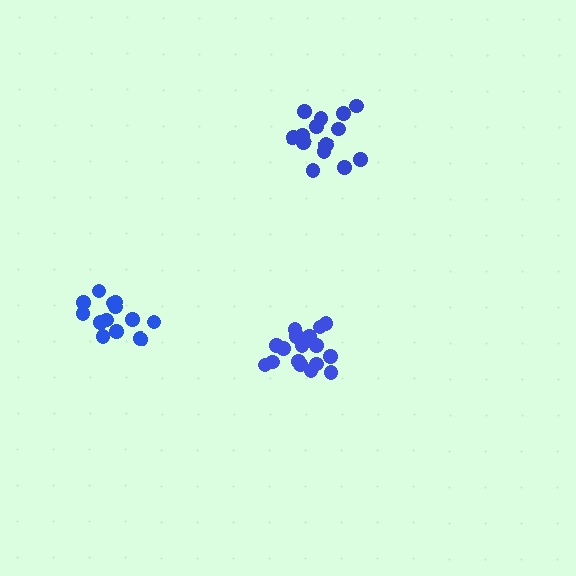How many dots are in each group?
Group 1: 13 dots, Group 2: 15 dots, Group 3: 19 dots (47 total).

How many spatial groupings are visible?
There are 3 spatial groupings.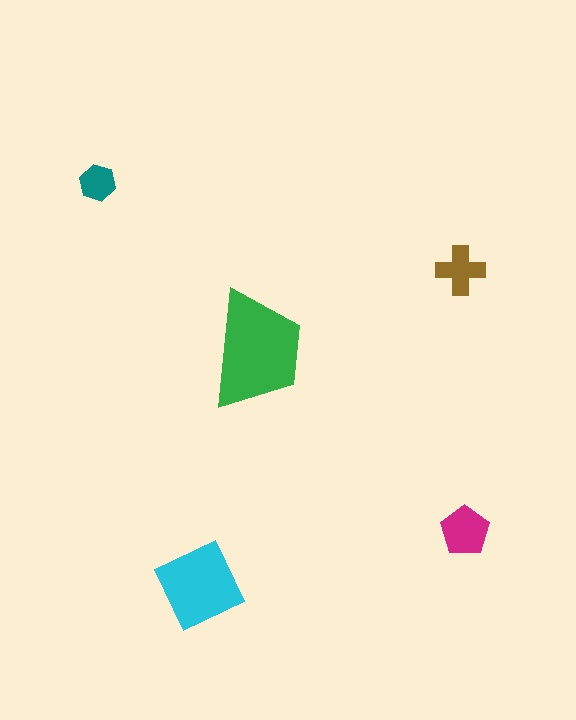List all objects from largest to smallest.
The green trapezoid, the cyan square, the magenta pentagon, the brown cross, the teal hexagon.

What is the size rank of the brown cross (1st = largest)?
4th.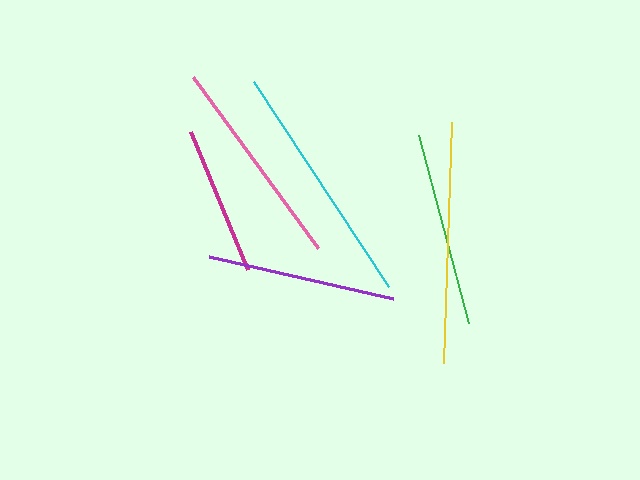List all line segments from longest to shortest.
From longest to shortest: cyan, yellow, pink, green, purple, magenta.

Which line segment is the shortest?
The magenta line is the shortest at approximately 150 pixels.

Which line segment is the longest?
The cyan line is the longest at approximately 245 pixels.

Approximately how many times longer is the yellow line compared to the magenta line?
The yellow line is approximately 1.6 times the length of the magenta line.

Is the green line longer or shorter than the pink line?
The pink line is longer than the green line.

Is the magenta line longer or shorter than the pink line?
The pink line is longer than the magenta line.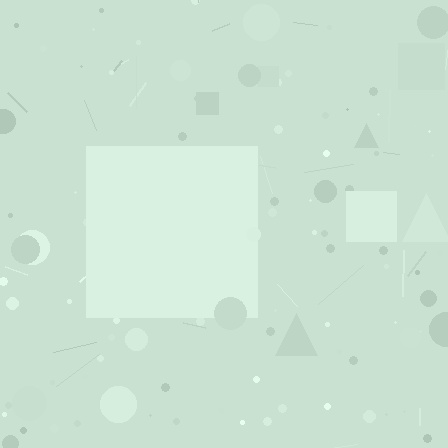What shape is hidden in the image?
A square is hidden in the image.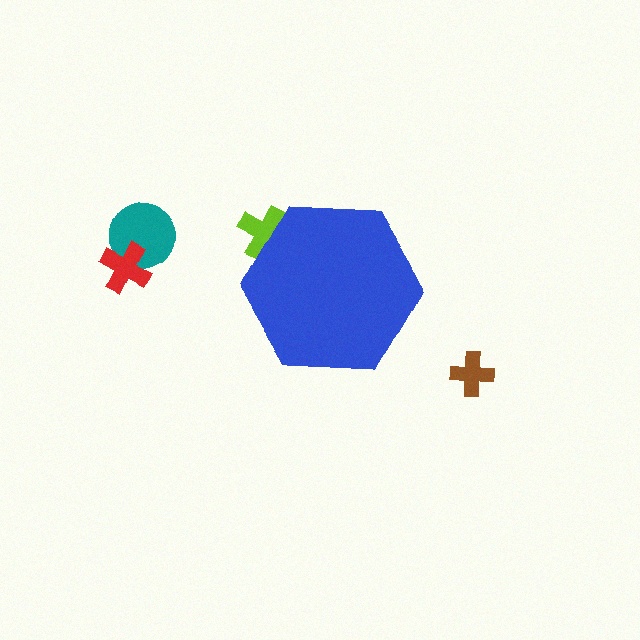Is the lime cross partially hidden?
Yes, the lime cross is partially hidden behind the blue hexagon.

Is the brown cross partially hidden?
No, the brown cross is fully visible.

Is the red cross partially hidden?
No, the red cross is fully visible.